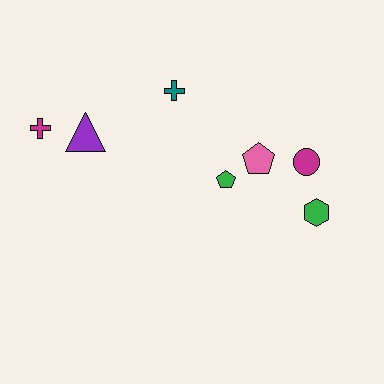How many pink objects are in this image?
There is 1 pink object.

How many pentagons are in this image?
There are 2 pentagons.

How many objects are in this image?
There are 7 objects.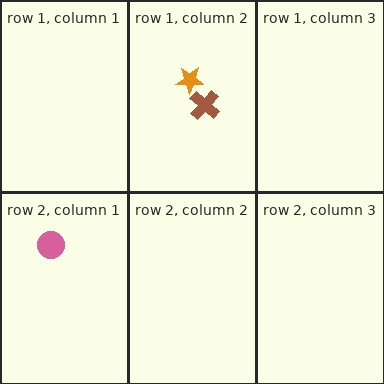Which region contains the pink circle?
The row 2, column 1 region.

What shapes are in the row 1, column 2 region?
The orange star, the brown cross.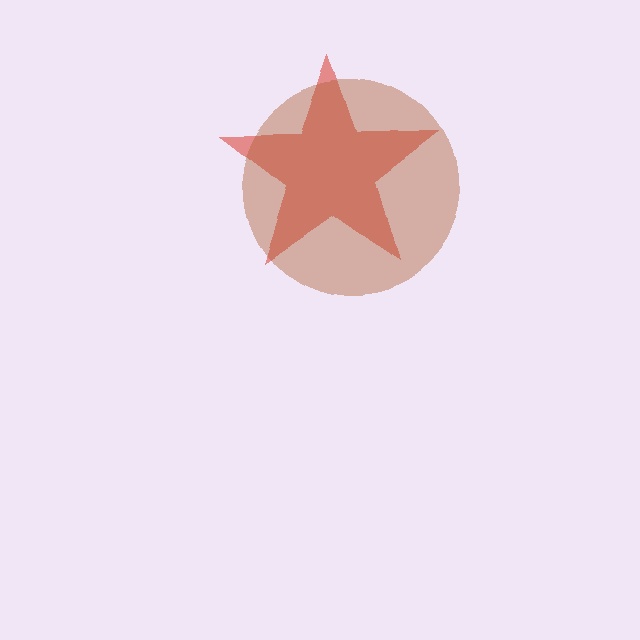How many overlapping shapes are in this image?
There are 2 overlapping shapes in the image.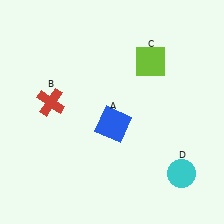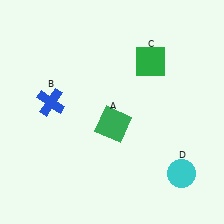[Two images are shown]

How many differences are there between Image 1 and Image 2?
There are 3 differences between the two images.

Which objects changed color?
A changed from blue to green. B changed from red to blue. C changed from lime to green.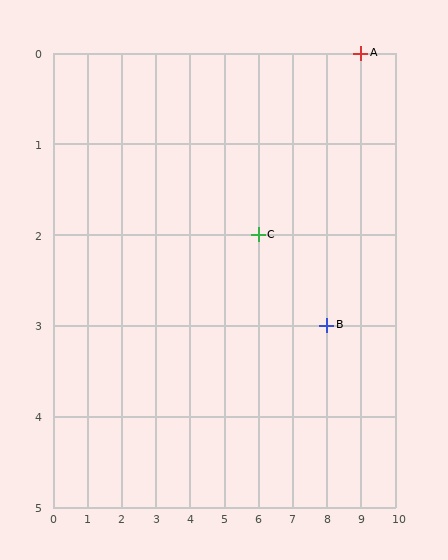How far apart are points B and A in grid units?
Points B and A are 1 column and 3 rows apart (about 3.2 grid units diagonally).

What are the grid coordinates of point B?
Point B is at grid coordinates (8, 3).